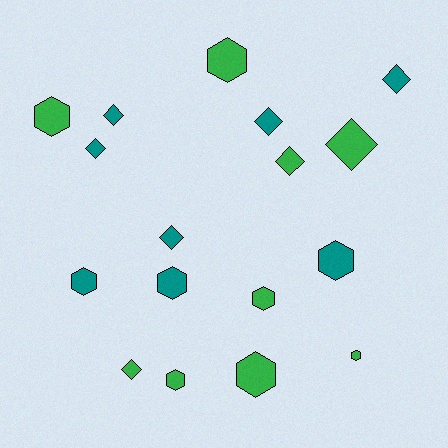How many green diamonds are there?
There are 3 green diamonds.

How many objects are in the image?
There are 17 objects.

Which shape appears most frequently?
Hexagon, with 9 objects.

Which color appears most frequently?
Green, with 9 objects.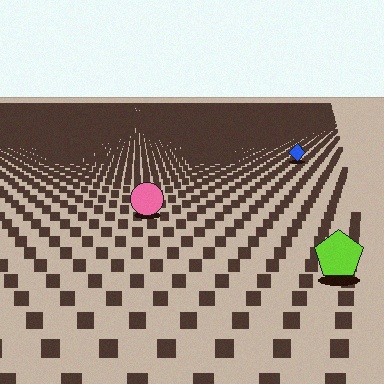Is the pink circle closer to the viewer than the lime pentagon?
No. The lime pentagon is closer — you can tell from the texture gradient: the ground texture is coarser near it.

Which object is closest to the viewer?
The lime pentagon is closest. The texture marks near it are larger and more spread out.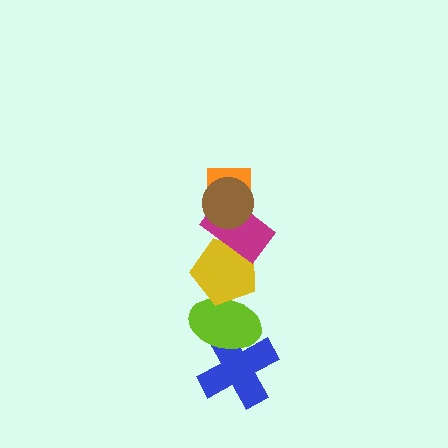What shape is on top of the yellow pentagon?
The magenta rectangle is on top of the yellow pentagon.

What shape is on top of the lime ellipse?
The yellow pentagon is on top of the lime ellipse.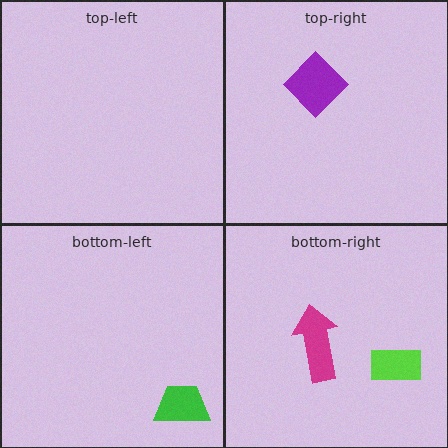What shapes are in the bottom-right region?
The magenta arrow, the lime rectangle.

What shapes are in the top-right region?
The purple diamond.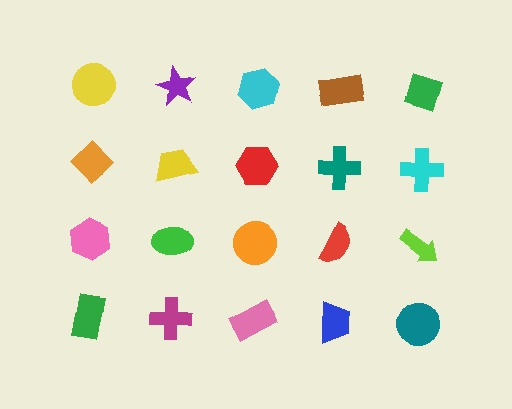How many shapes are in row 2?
5 shapes.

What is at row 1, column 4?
A brown rectangle.